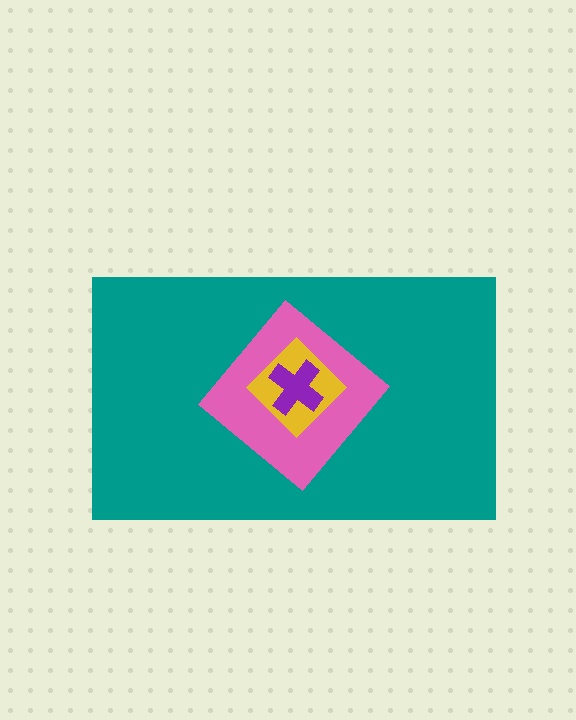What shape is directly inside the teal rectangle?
The pink diamond.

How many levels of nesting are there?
4.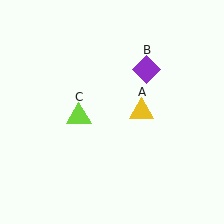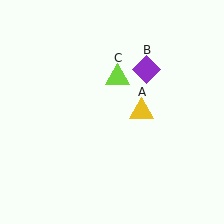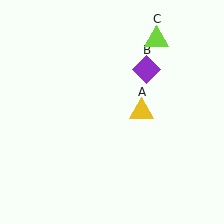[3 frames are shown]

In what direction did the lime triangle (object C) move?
The lime triangle (object C) moved up and to the right.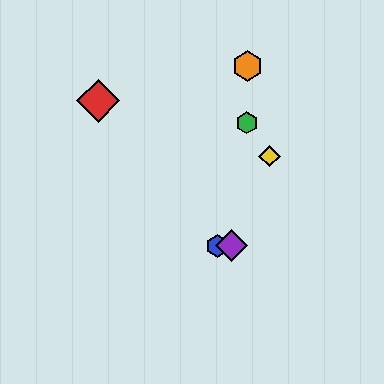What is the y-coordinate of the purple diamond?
The purple diamond is at y≈246.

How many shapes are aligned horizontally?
2 shapes (the blue hexagon, the purple diamond) are aligned horizontally.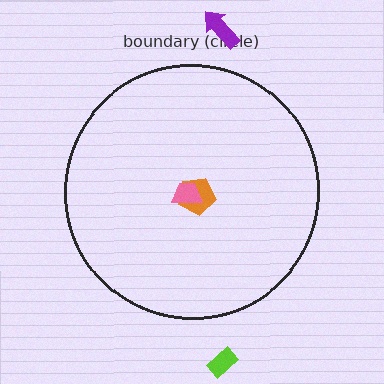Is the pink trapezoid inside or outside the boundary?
Inside.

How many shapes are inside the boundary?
2 inside, 2 outside.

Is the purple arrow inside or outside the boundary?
Outside.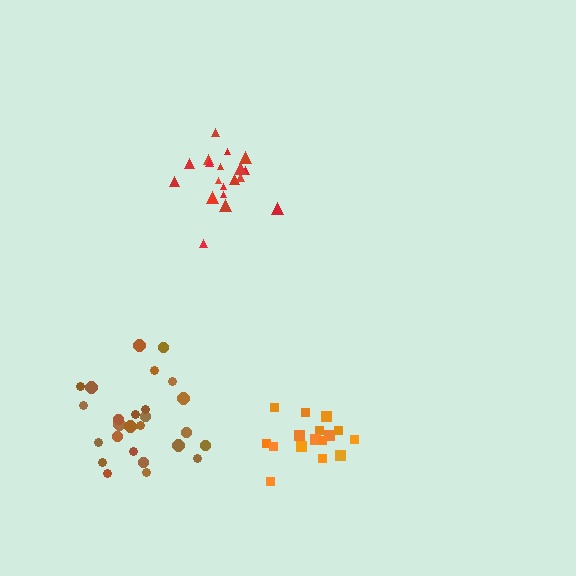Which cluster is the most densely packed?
Red.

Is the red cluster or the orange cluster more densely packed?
Red.